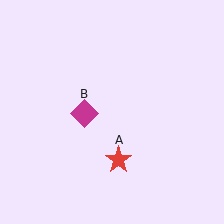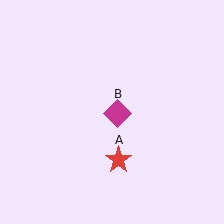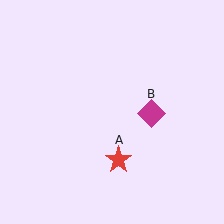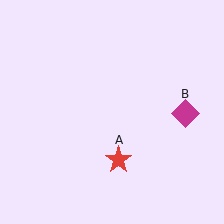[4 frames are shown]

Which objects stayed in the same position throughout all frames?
Red star (object A) remained stationary.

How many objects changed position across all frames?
1 object changed position: magenta diamond (object B).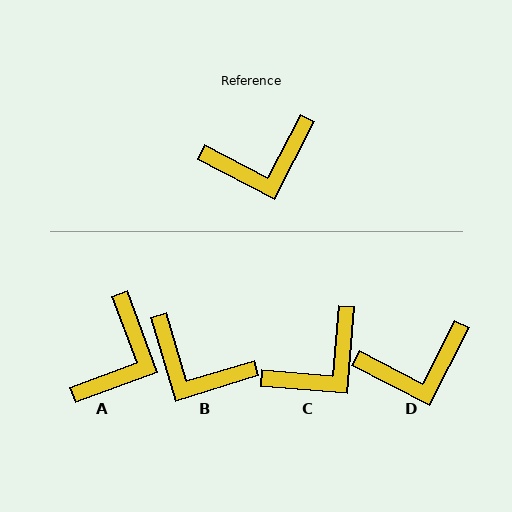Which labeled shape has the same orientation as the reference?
D.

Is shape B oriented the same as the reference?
No, it is off by about 46 degrees.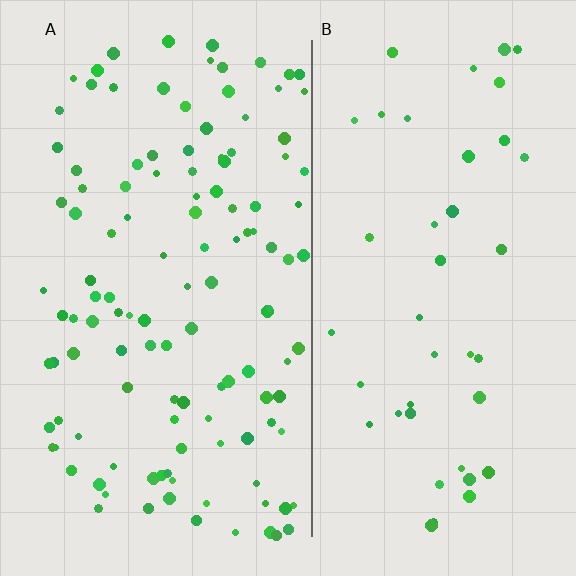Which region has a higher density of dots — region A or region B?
A (the left).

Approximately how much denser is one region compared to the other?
Approximately 2.8× — region A over region B.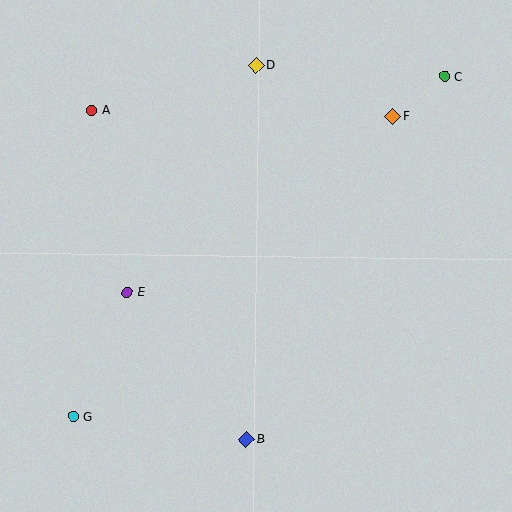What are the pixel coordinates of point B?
Point B is at (246, 439).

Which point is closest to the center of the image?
Point E at (127, 292) is closest to the center.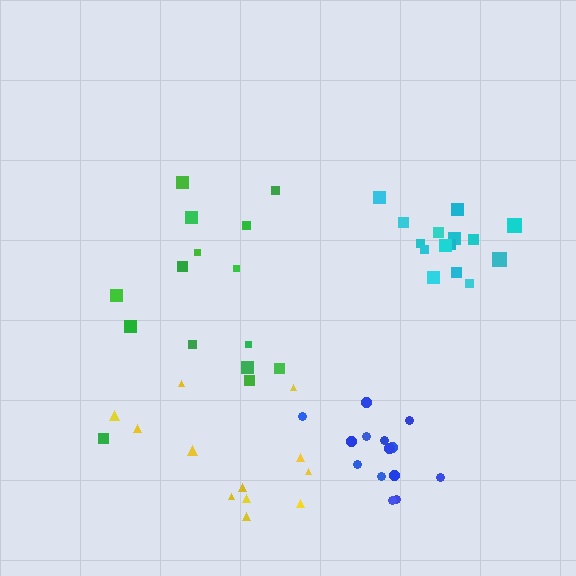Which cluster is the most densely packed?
Blue.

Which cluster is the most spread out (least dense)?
Yellow.